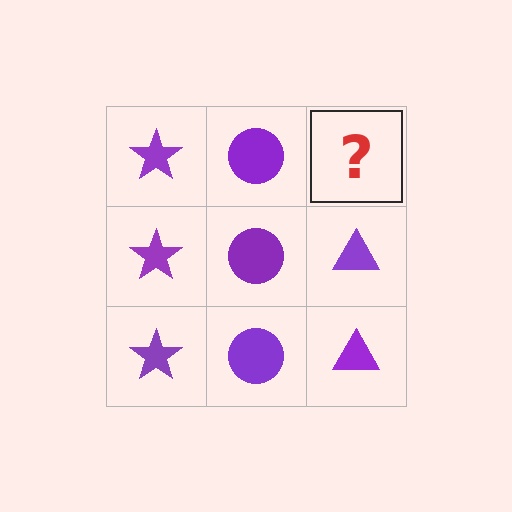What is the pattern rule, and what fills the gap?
The rule is that each column has a consistent shape. The gap should be filled with a purple triangle.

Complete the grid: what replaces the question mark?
The question mark should be replaced with a purple triangle.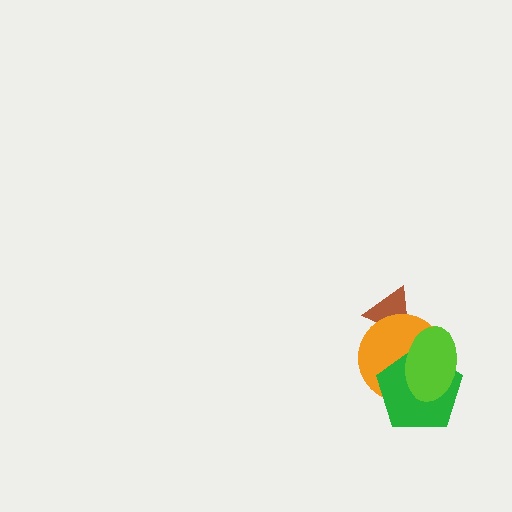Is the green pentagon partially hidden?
Yes, it is partially covered by another shape.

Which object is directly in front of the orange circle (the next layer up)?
The green pentagon is directly in front of the orange circle.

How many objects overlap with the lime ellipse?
2 objects overlap with the lime ellipse.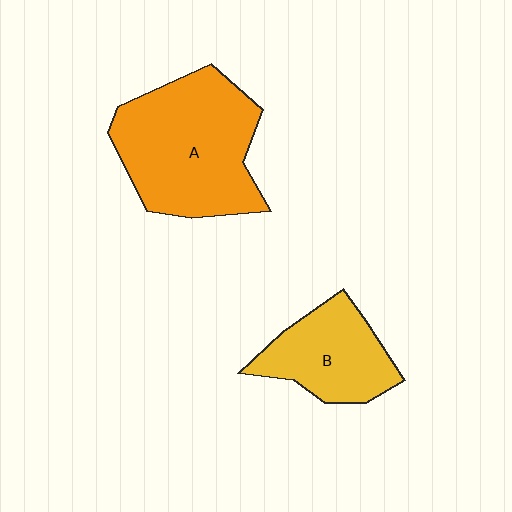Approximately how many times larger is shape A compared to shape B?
Approximately 1.7 times.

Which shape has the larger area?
Shape A (orange).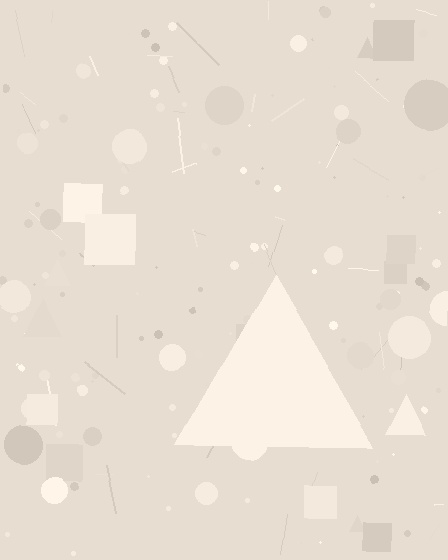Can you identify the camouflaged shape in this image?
The camouflaged shape is a triangle.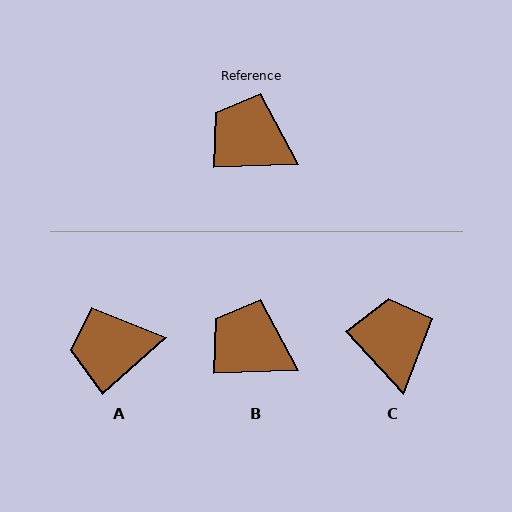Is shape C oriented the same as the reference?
No, it is off by about 49 degrees.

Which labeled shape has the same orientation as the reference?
B.